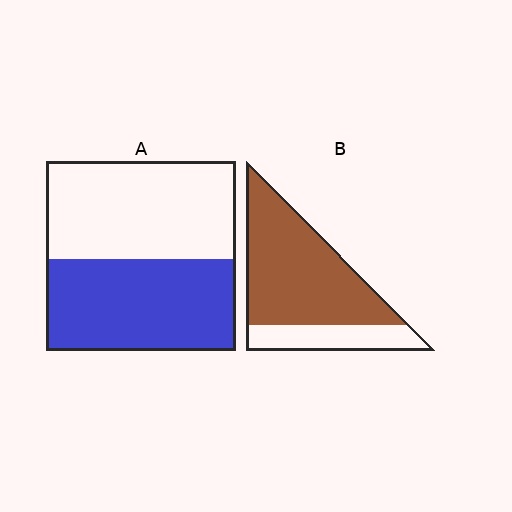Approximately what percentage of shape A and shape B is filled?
A is approximately 50% and B is approximately 75%.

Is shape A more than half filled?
Roughly half.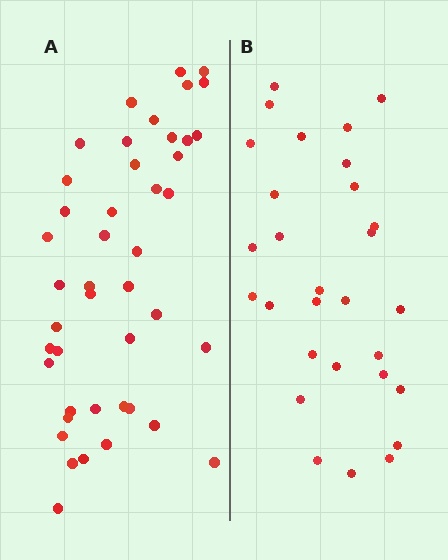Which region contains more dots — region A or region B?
Region A (the left region) has more dots.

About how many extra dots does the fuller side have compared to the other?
Region A has approximately 15 more dots than region B.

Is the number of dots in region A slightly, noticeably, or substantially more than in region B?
Region A has substantially more. The ratio is roughly 1.5 to 1.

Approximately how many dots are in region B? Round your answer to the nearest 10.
About 30 dots. (The exact count is 29, which rounds to 30.)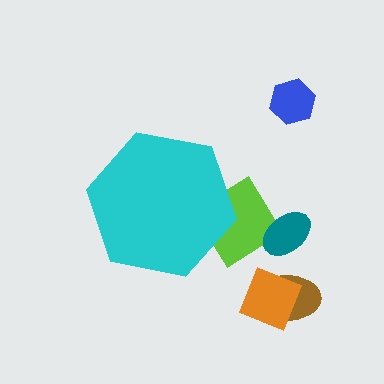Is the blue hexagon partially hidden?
No, the blue hexagon is fully visible.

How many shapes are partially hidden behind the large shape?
1 shape is partially hidden.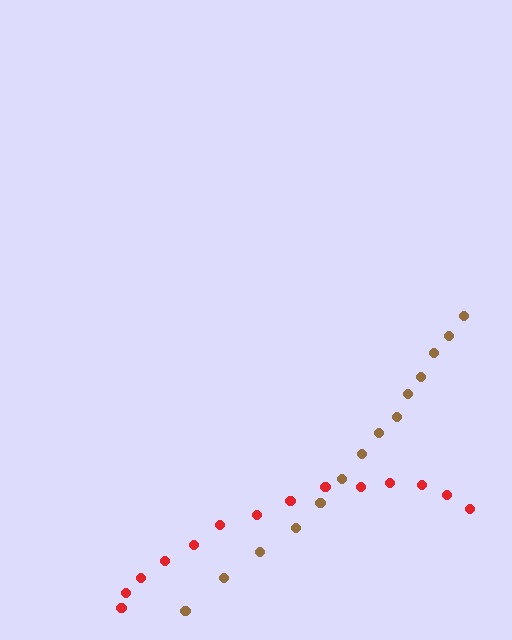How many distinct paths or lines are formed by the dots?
There are 2 distinct paths.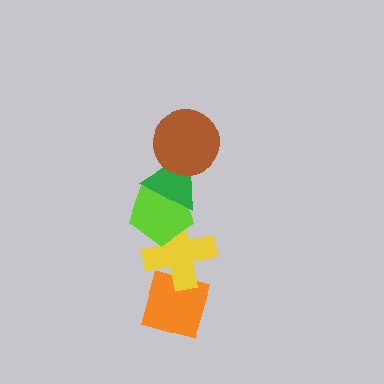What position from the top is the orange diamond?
The orange diamond is 5th from the top.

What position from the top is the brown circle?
The brown circle is 1st from the top.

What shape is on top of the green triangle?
The brown circle is on top of the green triangle.